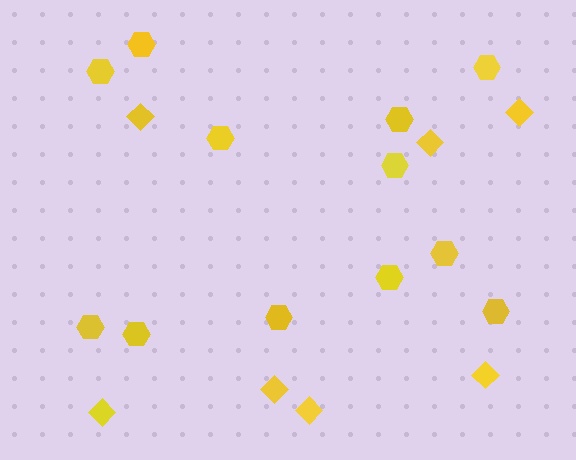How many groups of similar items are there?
There are 2 groups: one group of diamonds (7) and one group of hexagons (12).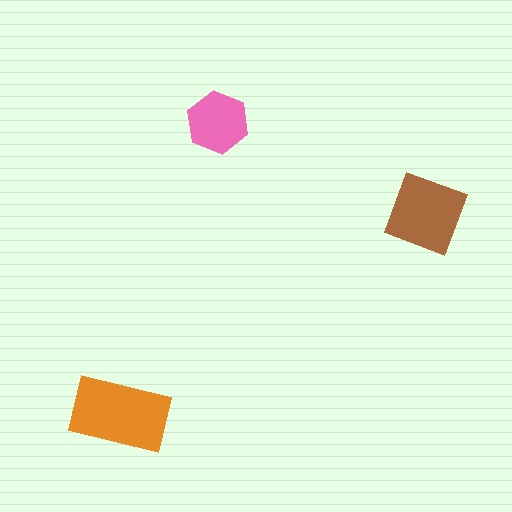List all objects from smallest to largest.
The pink hexagon, the brown square, the orange rectangle.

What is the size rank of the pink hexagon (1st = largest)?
3rd.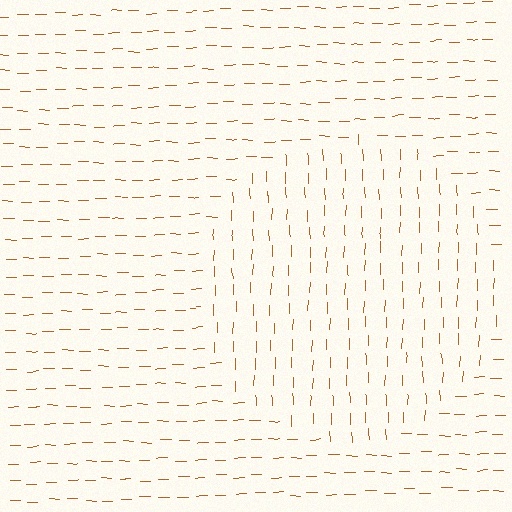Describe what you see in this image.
The image is filled with small brown line segments. A circle region in the image has lines oriented differently from the surrounding lines, creating a visible texture boundary.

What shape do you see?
I see a circle.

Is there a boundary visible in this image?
Yes, there is a texture boundary formed by a change in line orientation.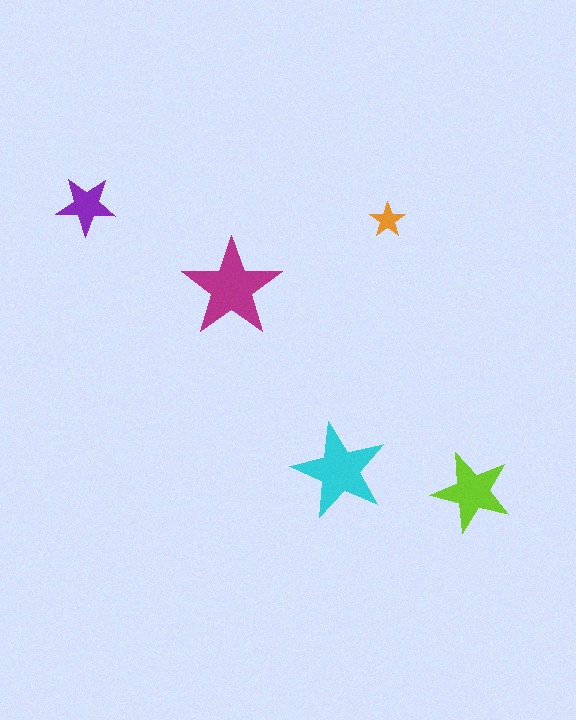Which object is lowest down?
The lime star is bottommost.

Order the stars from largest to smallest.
the magenta one, the cyan one, the lime one, the purple one, the orange one.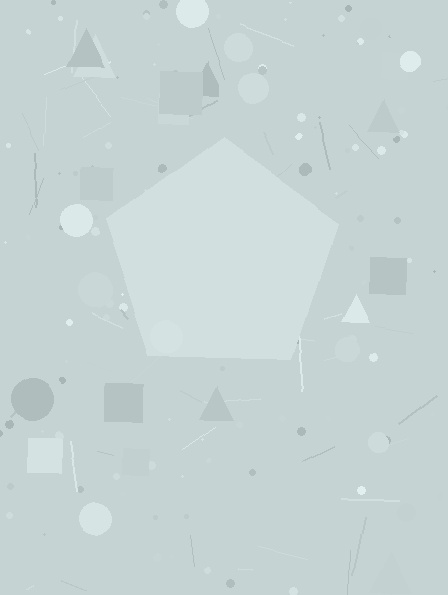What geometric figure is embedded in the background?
A pentagon is embedded in the background.